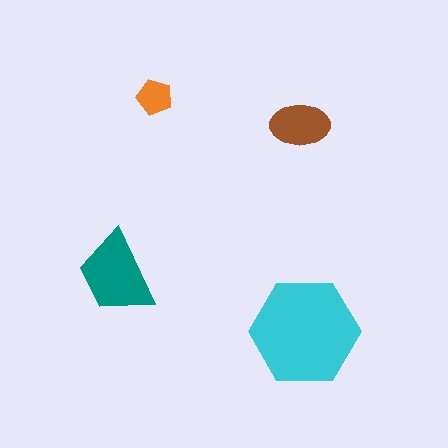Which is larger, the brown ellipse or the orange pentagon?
The brown ellipse.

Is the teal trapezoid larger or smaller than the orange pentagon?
Larger.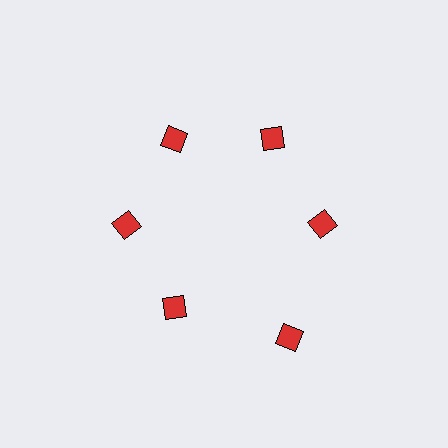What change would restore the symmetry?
The symmetry would be restored by moving it inward, back onto the ring so that all 6 diamonds sit at equal angles and equal distance from the center.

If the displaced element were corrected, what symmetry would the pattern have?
It would have 6-fold rotational symmetry — the pattern would map onto itself every 60 degrees.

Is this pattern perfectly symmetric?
No. The 6 red diamonds are arranged in a ring, but one element near the 5 o'clock position is pushed outward from the center, breaking the 6-fold rotational symmetry.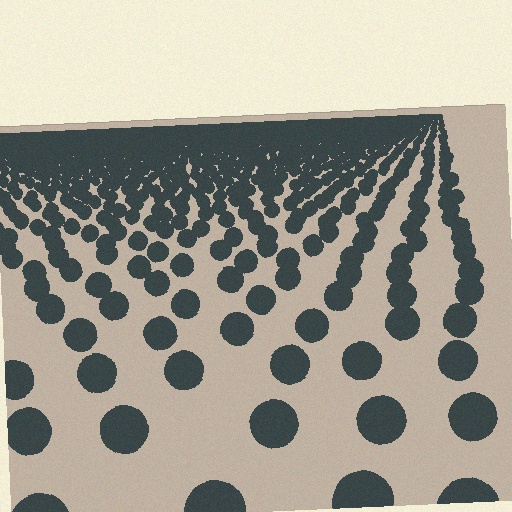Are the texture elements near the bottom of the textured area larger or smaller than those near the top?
Larger. Near the bottom, elements are closer to the viewer and appear at a bigger on-screen size.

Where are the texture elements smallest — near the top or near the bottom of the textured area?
Near the top.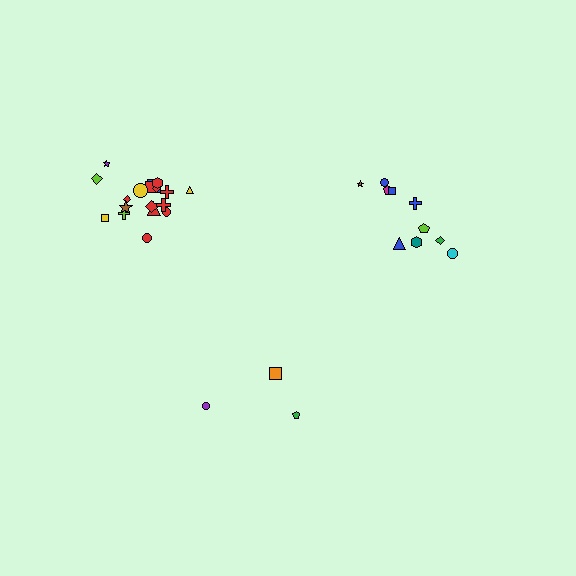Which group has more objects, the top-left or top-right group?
The top-left group.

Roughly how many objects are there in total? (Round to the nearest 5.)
Roughly 30 objects in total.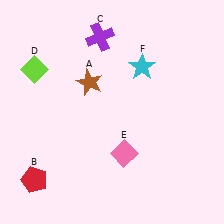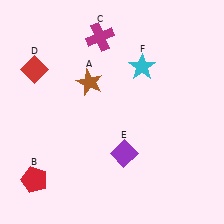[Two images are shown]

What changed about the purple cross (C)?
In Image 1, C is purple. In Image 2, it changed to magenta.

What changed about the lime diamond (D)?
In Image 1, D is lime. In Image 2, it changed to red.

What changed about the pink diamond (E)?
In Image 1, E is pink. In Image 2, it changed to purple.